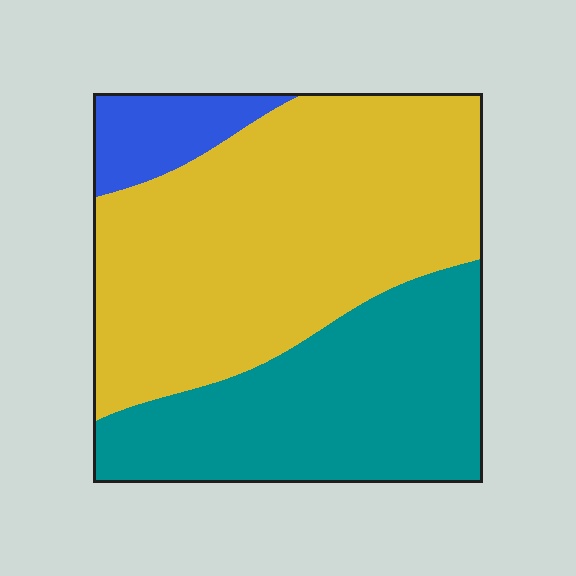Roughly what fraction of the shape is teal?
Teal covers about 35% of the shape.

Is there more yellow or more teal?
Yellow.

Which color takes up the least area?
Blue, at roughly 10%.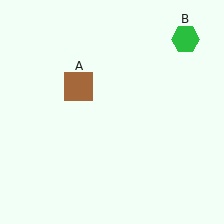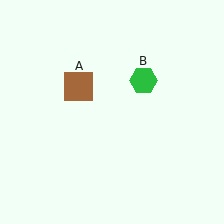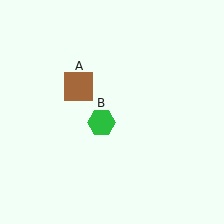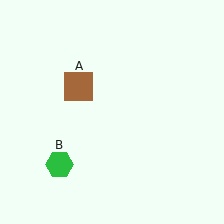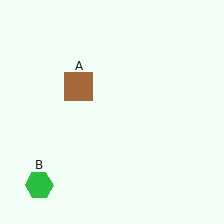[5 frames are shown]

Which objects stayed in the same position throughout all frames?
Brown square (object A) remained stationary.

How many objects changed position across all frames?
1 object changed position: green hexagon (object B).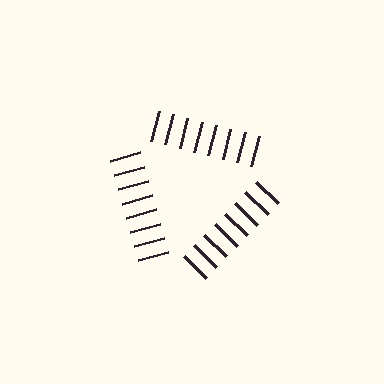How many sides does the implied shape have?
3 sides — the line-ends trace a triangle.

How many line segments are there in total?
24 — 8 along each of the 3 edges.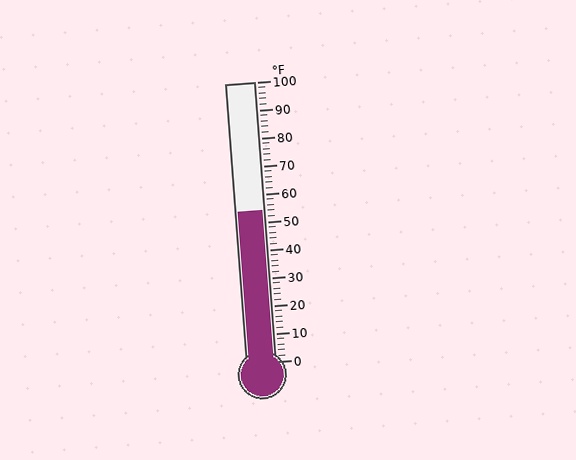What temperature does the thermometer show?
The thermometer shows approximately 54°F.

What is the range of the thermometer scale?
The thermometer scale ranges from 0°F to 100°F.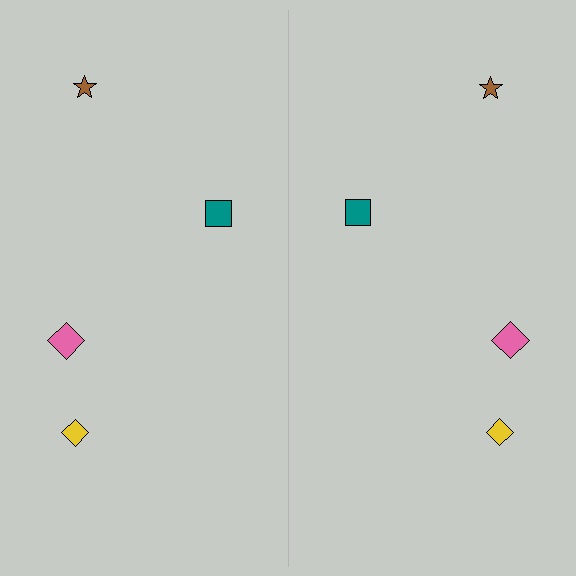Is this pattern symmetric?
Yes, this pattern has bilateral (reflection) symmetry.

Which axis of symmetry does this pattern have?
The pattern has a vertical axis of symmetry running through the center of the image.